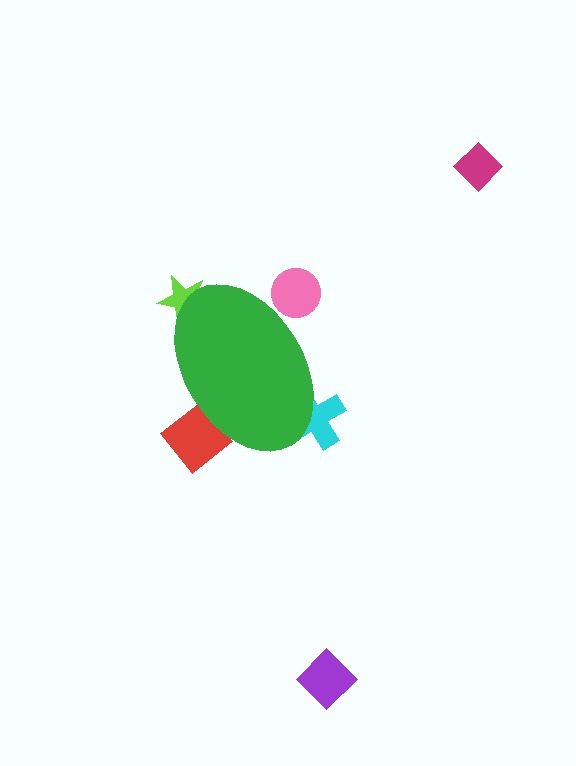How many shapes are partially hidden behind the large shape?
4 shapes are partially hidden.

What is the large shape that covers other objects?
A green ellipse.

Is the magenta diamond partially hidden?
No, the magenta diamond is fully visible.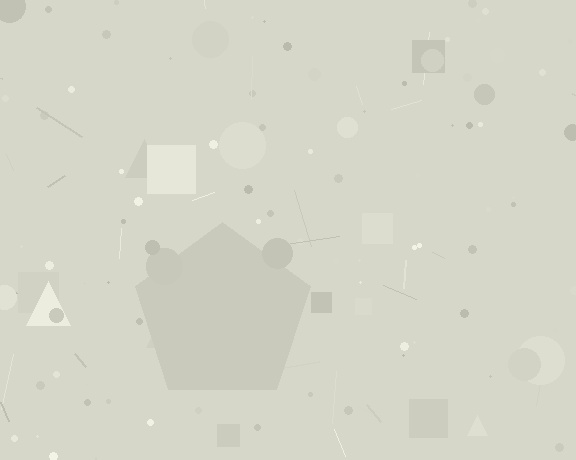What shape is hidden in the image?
A pentagon is hidden in the image.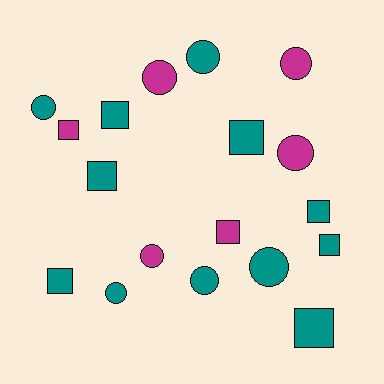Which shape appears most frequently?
Circle, with 9 objects.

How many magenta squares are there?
There are 2 magenta squares.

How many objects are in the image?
There are 18 objects.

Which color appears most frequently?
Teal, with 12 objects.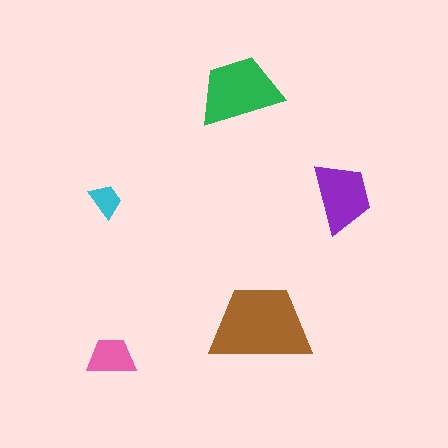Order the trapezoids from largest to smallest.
the brown one, the green one, the purple one, the pink one, the cyan one.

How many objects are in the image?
There are 5 objects in the image.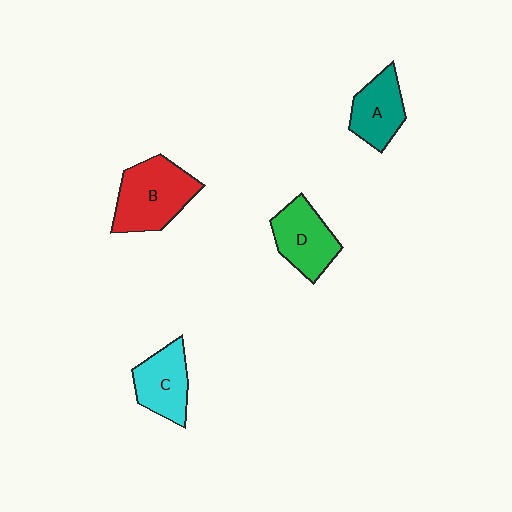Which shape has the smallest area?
Shape A (teal).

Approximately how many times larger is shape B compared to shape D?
Approximately 1.3 times.